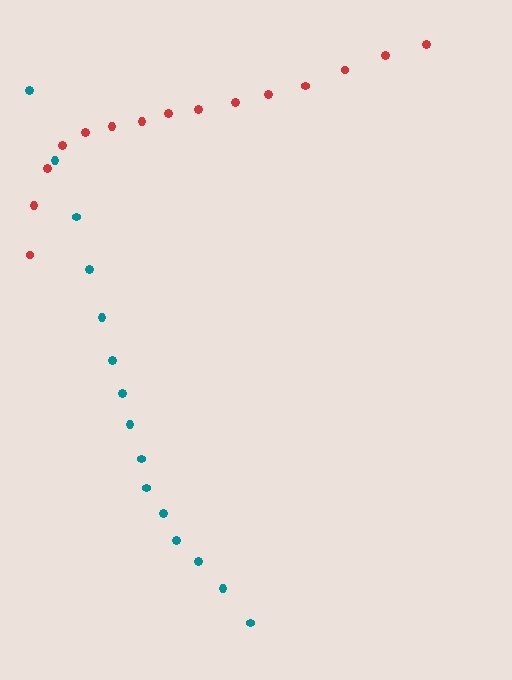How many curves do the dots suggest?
There are 2 distinct paths.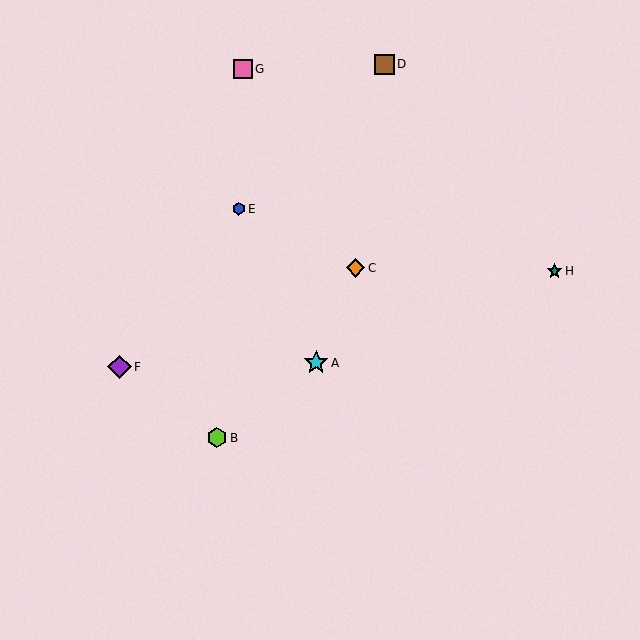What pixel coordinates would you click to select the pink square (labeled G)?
Click at (243, 69) to select the pink square G.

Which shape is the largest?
The cyan star (labeled A) is the largest.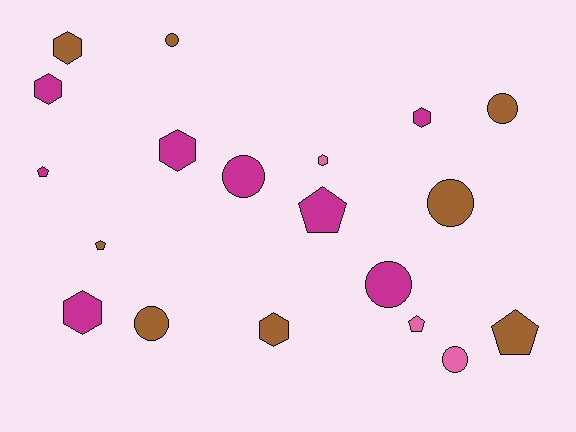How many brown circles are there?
There are 4 brown circles.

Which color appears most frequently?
Magenta, with 8 objects.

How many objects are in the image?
There are 19 objects.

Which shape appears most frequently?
Hexagon, with 7 objects.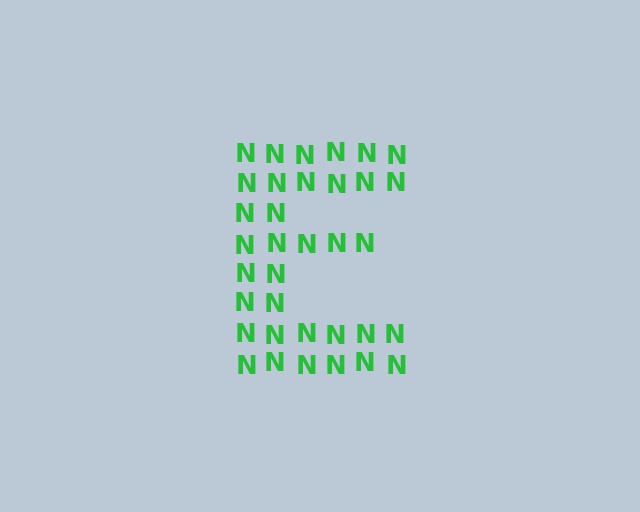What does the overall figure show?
The overall figure shows the letter E.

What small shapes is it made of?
It is made of small letter N's.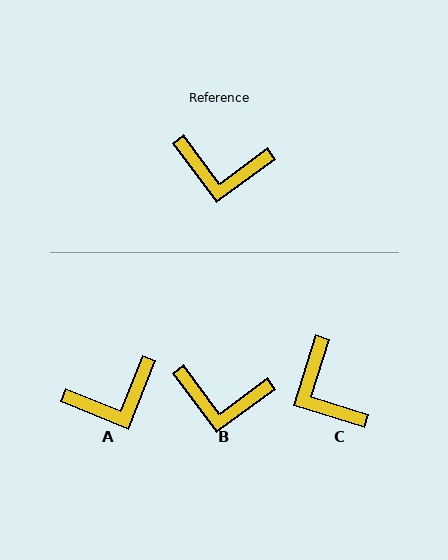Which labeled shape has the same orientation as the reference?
B.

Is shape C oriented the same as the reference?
No, it is off by about 54 degrees.